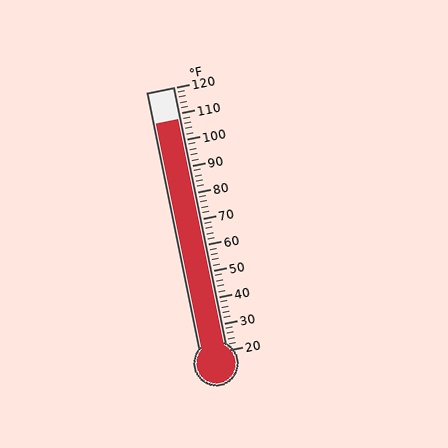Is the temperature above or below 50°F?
The temperature is above 50°F.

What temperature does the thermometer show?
The thermometer shows approximately 108°F.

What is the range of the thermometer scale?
The thermometer scale ranges from 20°F to 120°F.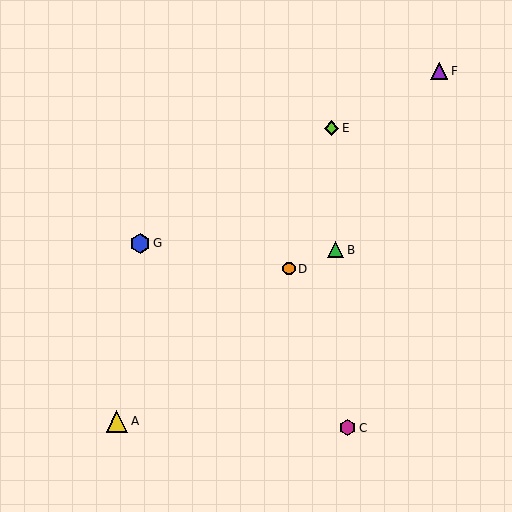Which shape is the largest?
The yellow triangle (labeled A) is the largest.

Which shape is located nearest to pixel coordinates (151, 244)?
The blue hexagon (labeled G) at (140, 243) is nearest to that location.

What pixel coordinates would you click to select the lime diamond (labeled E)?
Click at (332, 128) to select the lime diamond E.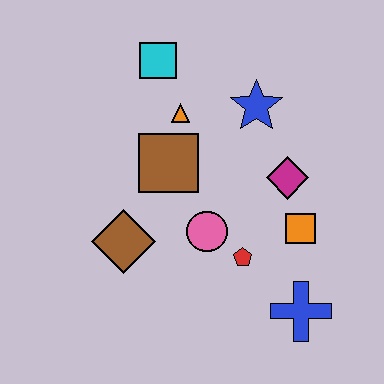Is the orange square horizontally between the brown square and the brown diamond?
No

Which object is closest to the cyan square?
The orange triangle is closest to the cyan square.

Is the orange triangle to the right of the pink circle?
No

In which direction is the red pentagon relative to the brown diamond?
The red pentagon is to the right of the brown diamond.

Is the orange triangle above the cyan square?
No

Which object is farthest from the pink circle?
The cyan square is farthest from the pink circle.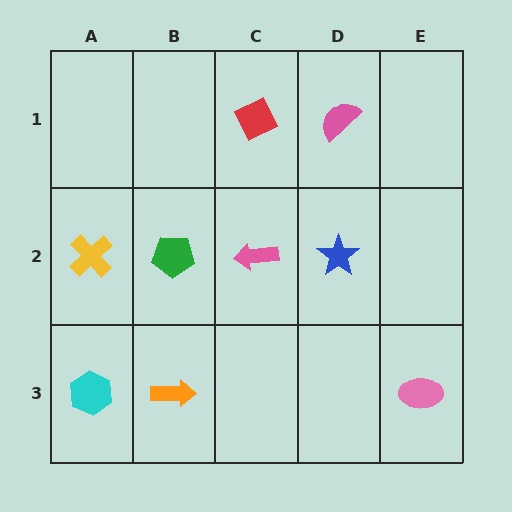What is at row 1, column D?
A pink semicircle.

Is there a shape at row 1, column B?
No, that cell is empty.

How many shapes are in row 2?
4 shapes.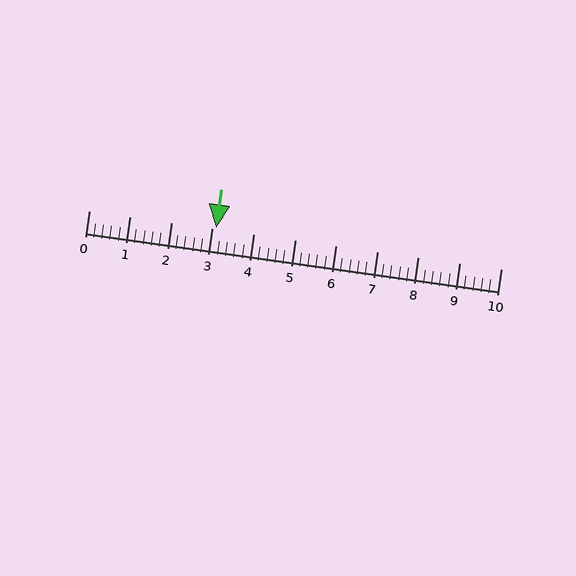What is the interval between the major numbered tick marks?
The major tick marks are spaced 1 units apart.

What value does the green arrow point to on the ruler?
The green arrow points to approximately 3.1.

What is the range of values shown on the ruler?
The ruler shows values from 0 to 10.